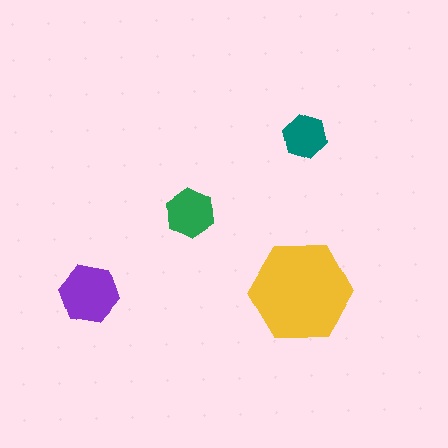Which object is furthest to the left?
The purple hexagon is leftmost.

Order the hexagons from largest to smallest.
the yellow one, the purple one, the green one, the teal one.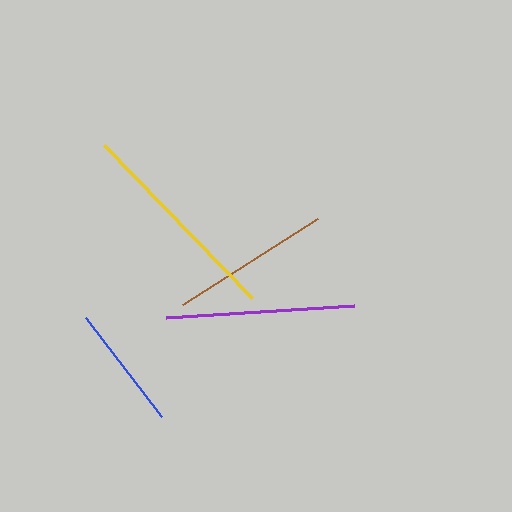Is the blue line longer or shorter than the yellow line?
The yellow line is longer than the blue line.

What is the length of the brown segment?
The brown segment is approximately 160 pixels long.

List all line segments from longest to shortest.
From longest to shortest: yellow, purple, brown, blue.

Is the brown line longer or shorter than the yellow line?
The yellow line is longer than the brown line.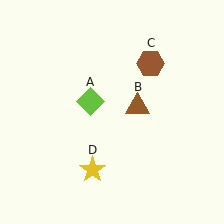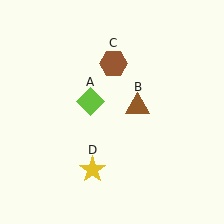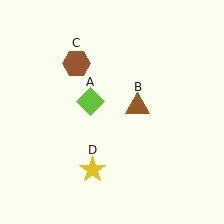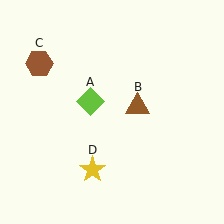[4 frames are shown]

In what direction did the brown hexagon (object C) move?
The brown hexagon (object C) moved left.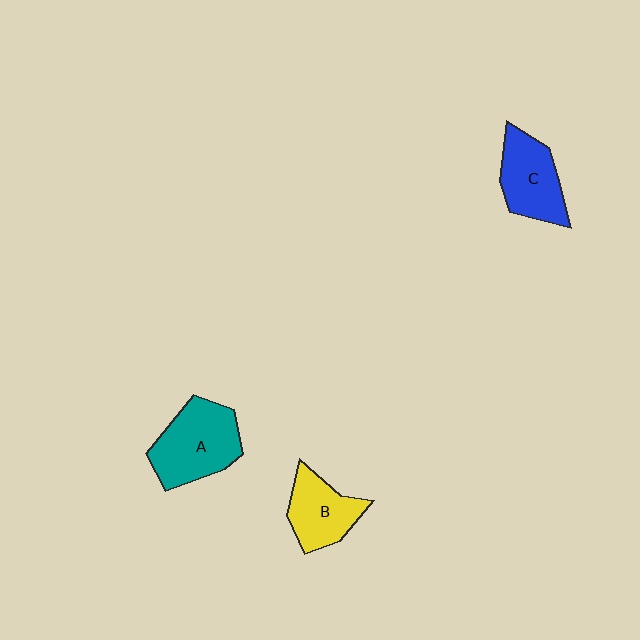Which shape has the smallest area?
Shape B (yellow).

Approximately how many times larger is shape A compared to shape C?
Approximately 1.2 times.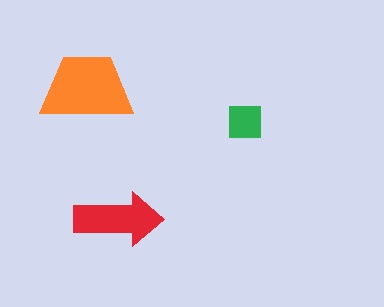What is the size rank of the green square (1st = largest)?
3rd.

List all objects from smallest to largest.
The green square, the red arrow, the orange trapezoid.